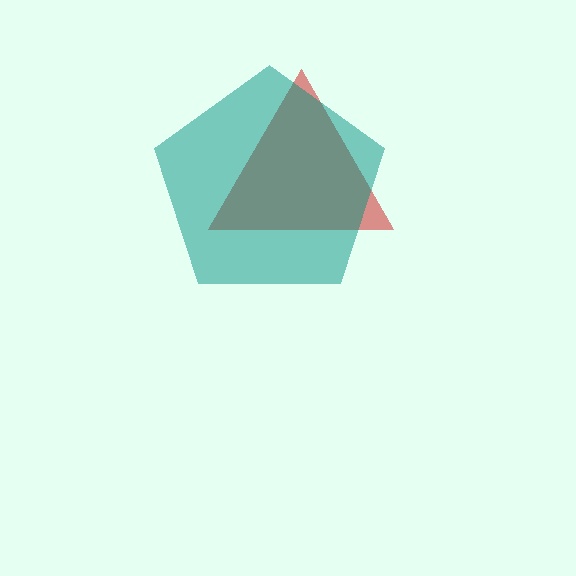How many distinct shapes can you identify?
There are 2 distinct shapes: a red triangle, a teal pentagon.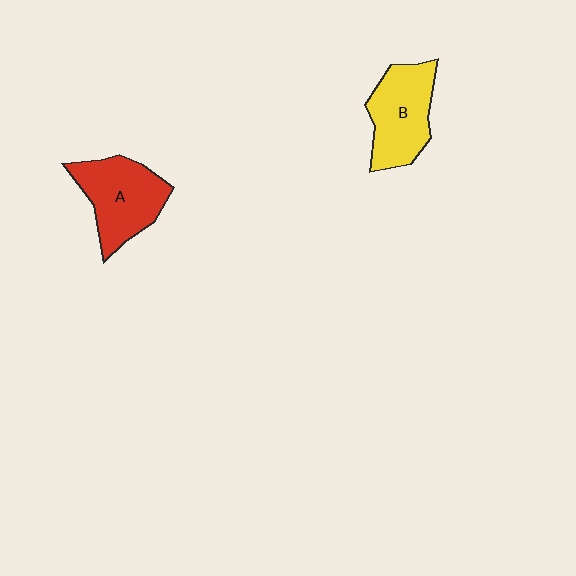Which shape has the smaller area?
Shape B (yellow).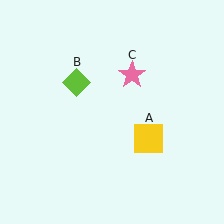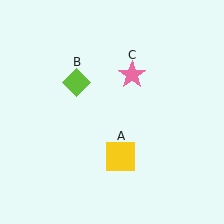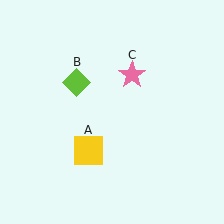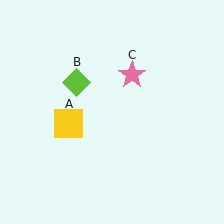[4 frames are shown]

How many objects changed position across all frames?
1 object changed position: yellow square (object A).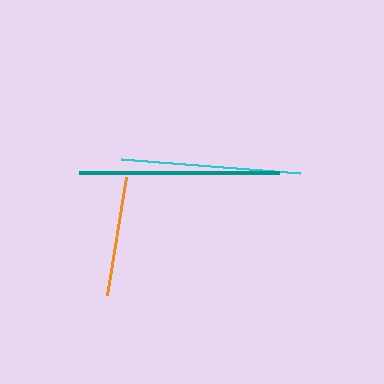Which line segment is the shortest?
The orange line is the shortest at approximately 119 pixels.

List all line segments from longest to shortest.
From longest to shortest: teal, cyan, orange.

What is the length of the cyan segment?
The cyan segment is approximately 180 pixels long.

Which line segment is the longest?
The teal line is the longest at approximately 200 pixels.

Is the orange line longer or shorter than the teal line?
The teal line is longer than the orange line.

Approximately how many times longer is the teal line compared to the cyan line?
The teal line is approximately 1.1 times the length of the cyan line.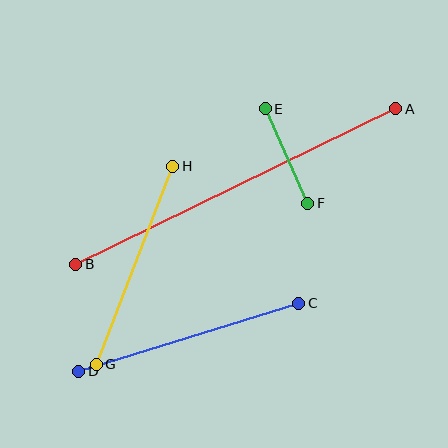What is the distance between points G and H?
The distance is approximately 212 pixels.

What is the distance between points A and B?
The distance is approximately 356 pixels.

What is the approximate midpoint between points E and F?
The midpoint is at approximately (287, 156) pixels.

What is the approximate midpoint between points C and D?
The midpoint is at approximately (189, 337) pixels.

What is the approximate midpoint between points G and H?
The midpoint is at approximately (134, 265) pixels.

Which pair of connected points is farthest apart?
Points A and B are farthest apart.